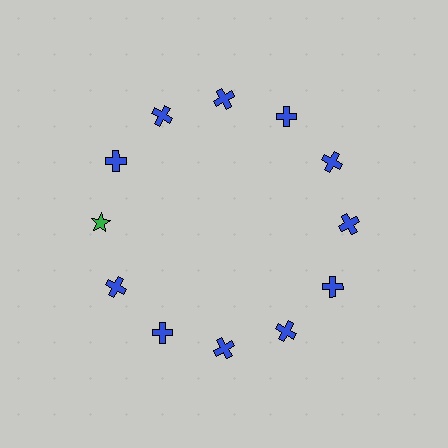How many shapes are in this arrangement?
There are 12 shapes arranged in a ring pattern.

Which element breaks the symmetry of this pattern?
The green star at roughly the 9 o'clock position breaks the symmetry. All other shapes are blue crosses.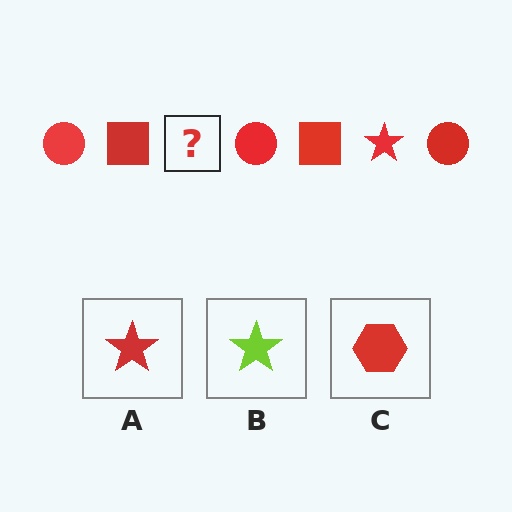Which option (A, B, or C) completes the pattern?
A.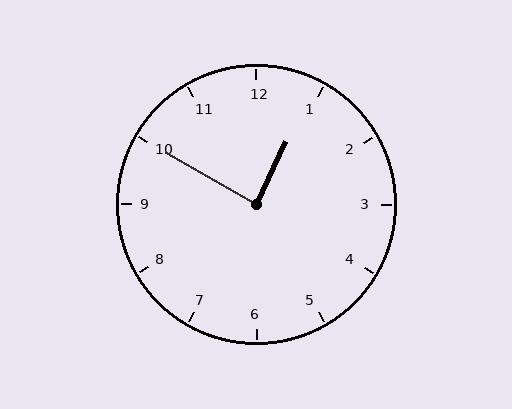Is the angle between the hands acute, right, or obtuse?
It is right.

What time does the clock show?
12:50.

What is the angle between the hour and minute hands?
Approximately 85 degrees.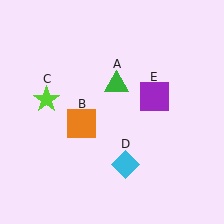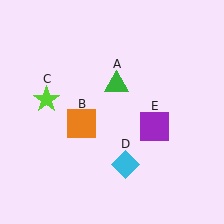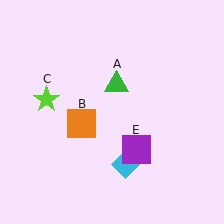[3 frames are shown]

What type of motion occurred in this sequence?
The purple square (object E) rotated clockwise around the center of the scene.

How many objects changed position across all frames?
1 object changed position: purple square (object E).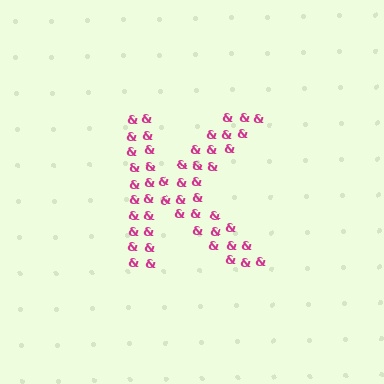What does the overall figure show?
The overall figure shows the letter K.